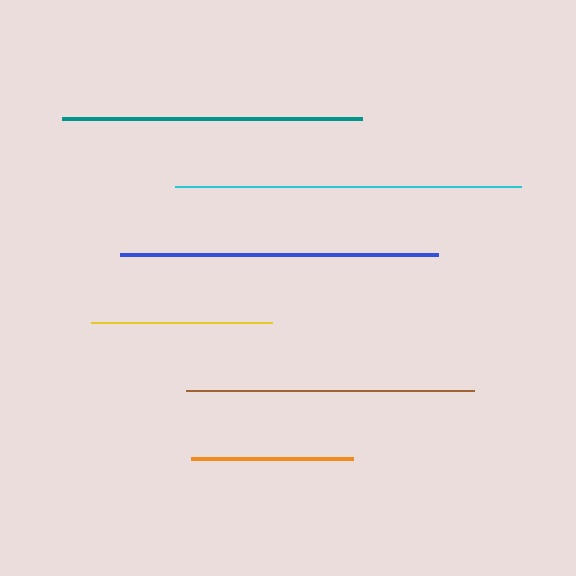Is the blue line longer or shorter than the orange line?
The blue line is longer than the orange line.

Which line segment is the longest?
The cyan line is the longest at approximately 346 pixels.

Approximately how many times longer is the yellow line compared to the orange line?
The yellow line is approximately 1.1 times the length of the orange line.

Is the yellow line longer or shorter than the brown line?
The brown line is longer than the yellow line.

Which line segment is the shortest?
The orange line is the shortest at approximately 162 pixels.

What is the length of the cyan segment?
The cyan segment is approximately 346 pixels long.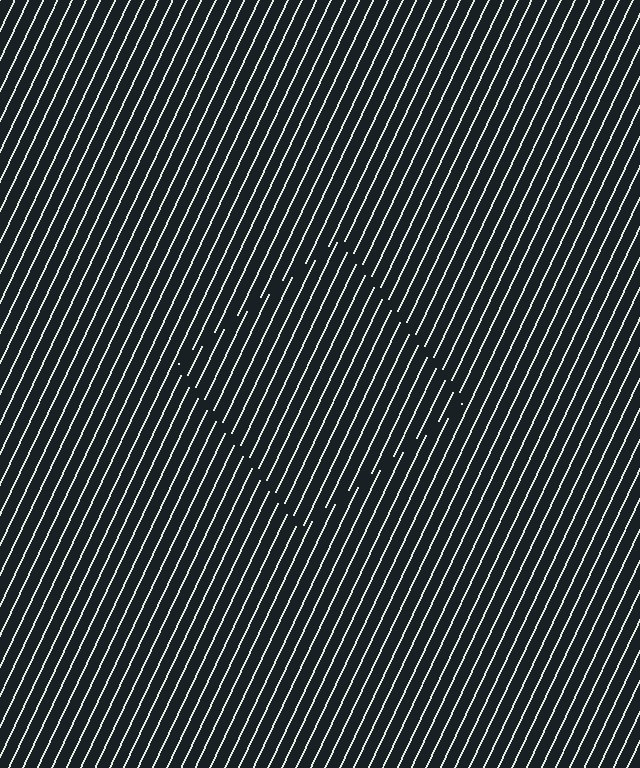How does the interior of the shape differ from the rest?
The interior of the shape contains the same grating, shifted by half a period — the contour is defined by the phase discontinuity where line-ends from the inner and outer gratings abut.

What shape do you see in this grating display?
An illusory square. The interior of the shape contains the same grating, shifted by half a period — the contour is defined by the phase discontinuity where line-ends from the inner and outer gratings abut.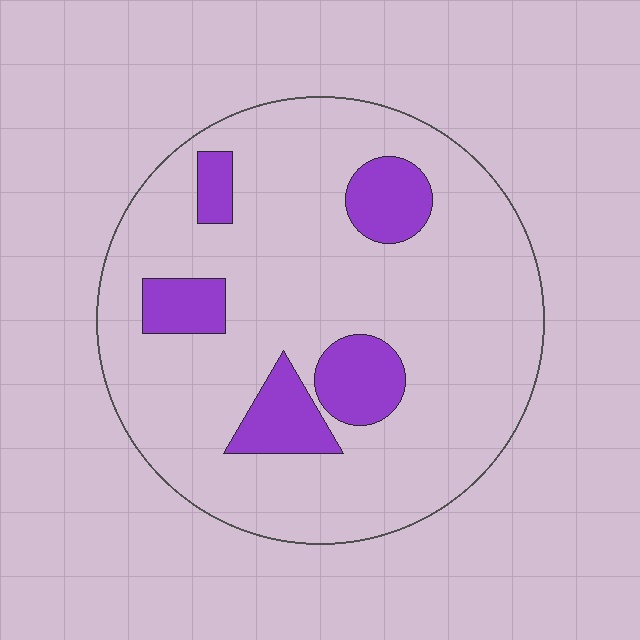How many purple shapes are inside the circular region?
5.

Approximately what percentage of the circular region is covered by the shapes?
Approximately 15%.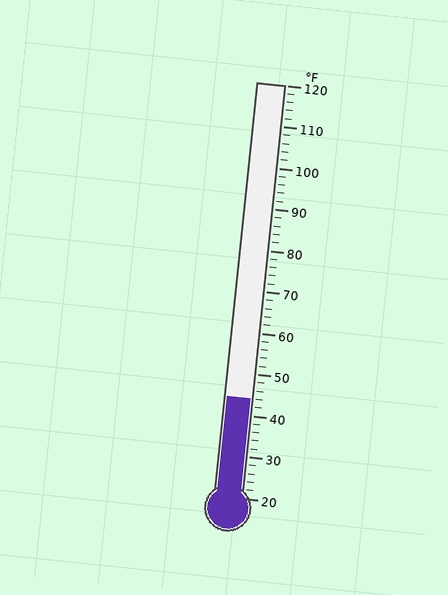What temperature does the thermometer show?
The thermometer shows approximately 44°F.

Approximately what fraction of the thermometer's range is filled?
The thermometer is filled to approximately 25% of its range.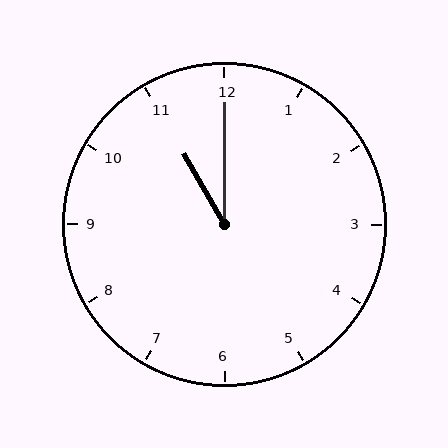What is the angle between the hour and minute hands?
Approximately 30 degrees.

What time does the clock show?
11:00.